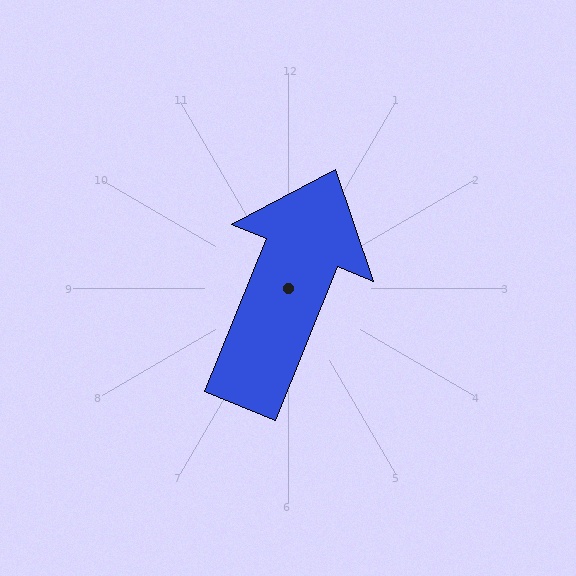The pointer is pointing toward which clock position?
Roughly 1 o'clock.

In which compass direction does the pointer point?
North.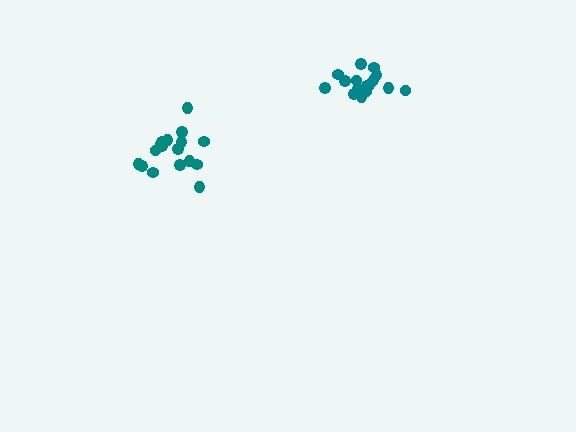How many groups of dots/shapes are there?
There are 2 groups.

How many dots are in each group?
Group 1: 17 dots, Group 2: 16 dots (33 total).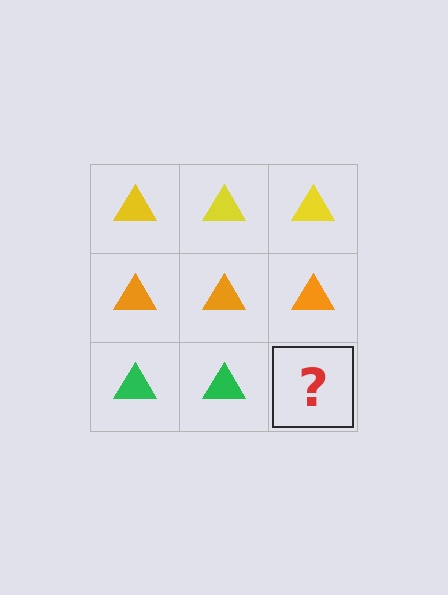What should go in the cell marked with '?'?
The missing cell should contain a green triangle.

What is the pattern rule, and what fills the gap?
The rule is that each row has a consistent color. The gap should be filled with a green triangle.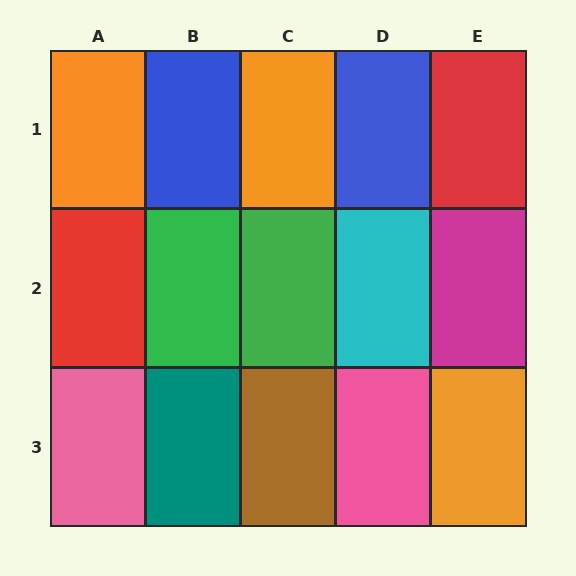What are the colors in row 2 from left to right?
Red, green, green, cyan, magenta.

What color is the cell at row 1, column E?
Red.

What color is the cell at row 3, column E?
Orange.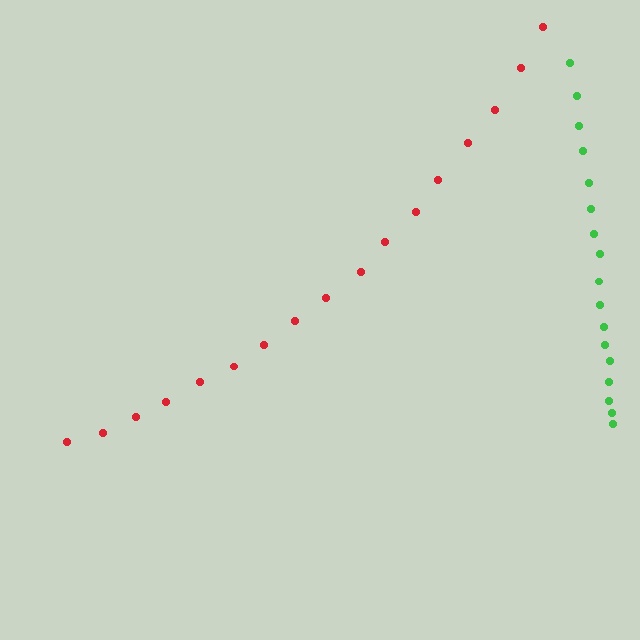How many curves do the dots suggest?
There are 2 distinct paths.